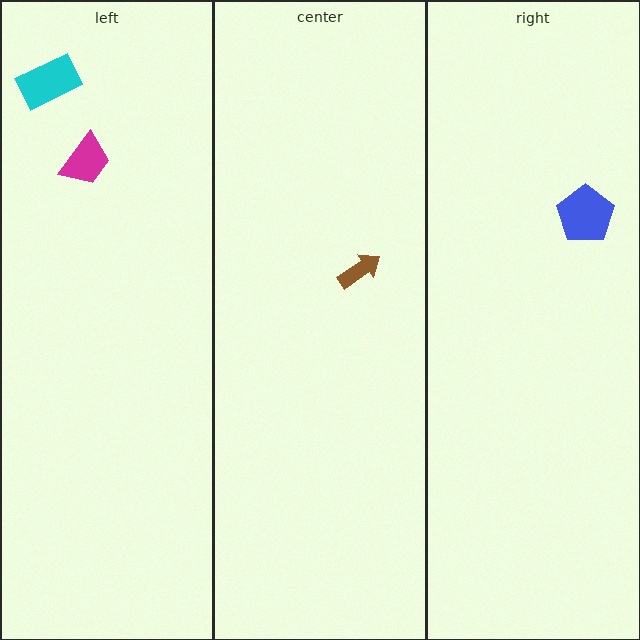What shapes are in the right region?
The blue pentagon.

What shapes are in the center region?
The brown arrow.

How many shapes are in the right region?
1.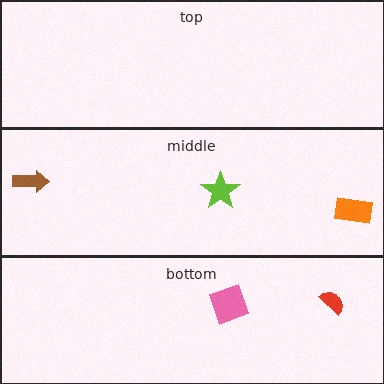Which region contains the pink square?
The bottom region.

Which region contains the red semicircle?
The bottom region.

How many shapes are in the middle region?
3.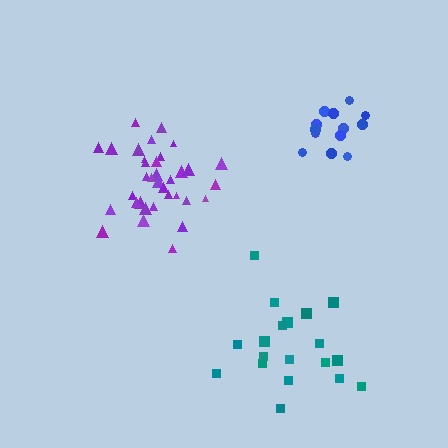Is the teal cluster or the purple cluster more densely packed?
Purple.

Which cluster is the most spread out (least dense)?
Teal.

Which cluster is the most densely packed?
Purple.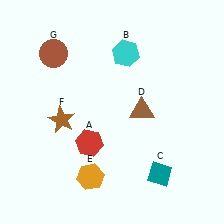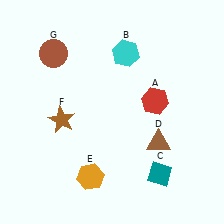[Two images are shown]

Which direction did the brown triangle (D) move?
The brown triangle (D) moved down.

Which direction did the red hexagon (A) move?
The red hexagon (A) moved right.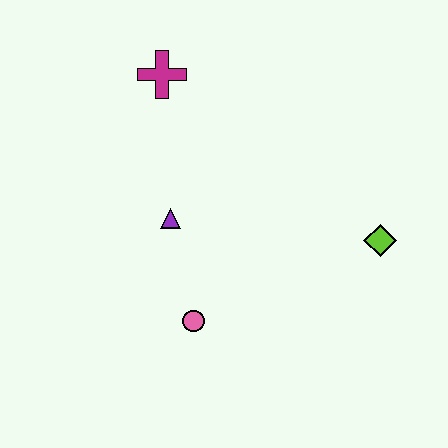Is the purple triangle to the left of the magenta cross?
No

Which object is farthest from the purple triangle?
The lime diamond is farthest from the purple triangle.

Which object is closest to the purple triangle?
The pink circle is closest to the purple triangle.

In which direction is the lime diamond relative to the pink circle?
The lime diamond is to the right of the pink circle.